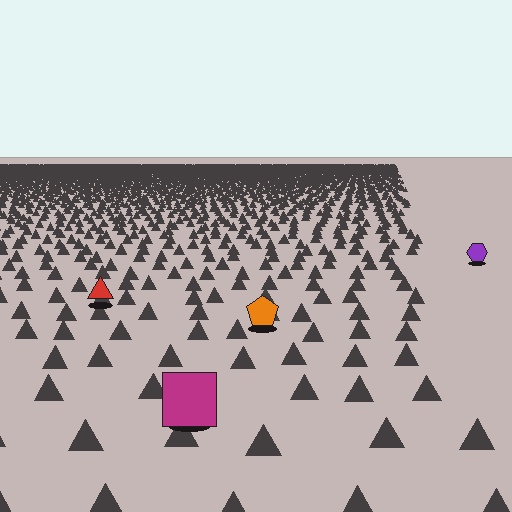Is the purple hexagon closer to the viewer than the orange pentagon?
No. The orange pentagon is closer — you can tell from the texture gradient: the ground texture is coarser near it.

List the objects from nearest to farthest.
From nearest to farthest: the magenta square, the orange pentagon, the red triangle, the purple hexagon.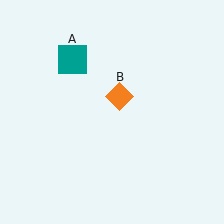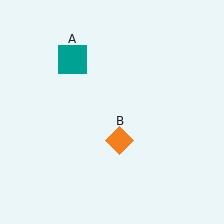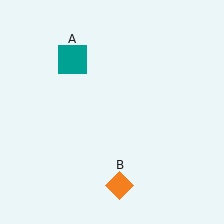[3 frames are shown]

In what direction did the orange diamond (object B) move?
The orange diamond (object B) moved down.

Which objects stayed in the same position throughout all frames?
Teal square (object A) remained stationary.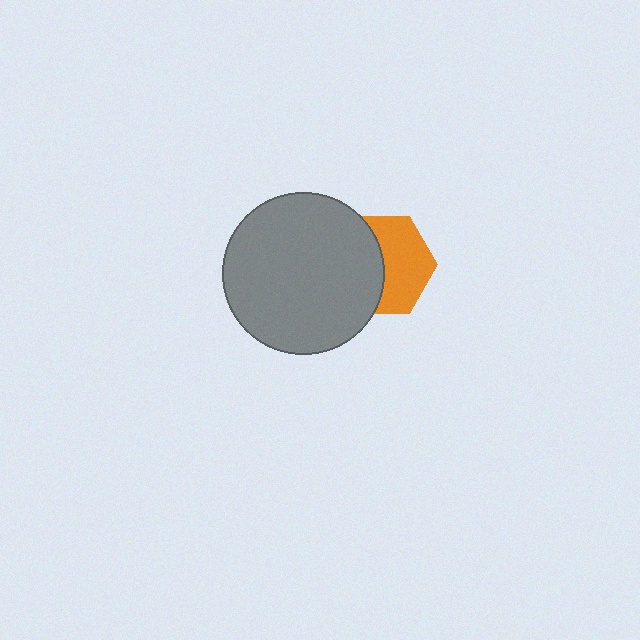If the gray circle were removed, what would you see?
You would see the complete orange hexagon.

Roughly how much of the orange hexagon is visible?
About half of it is visible (roughly 53%).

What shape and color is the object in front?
The object in front is a gray circle.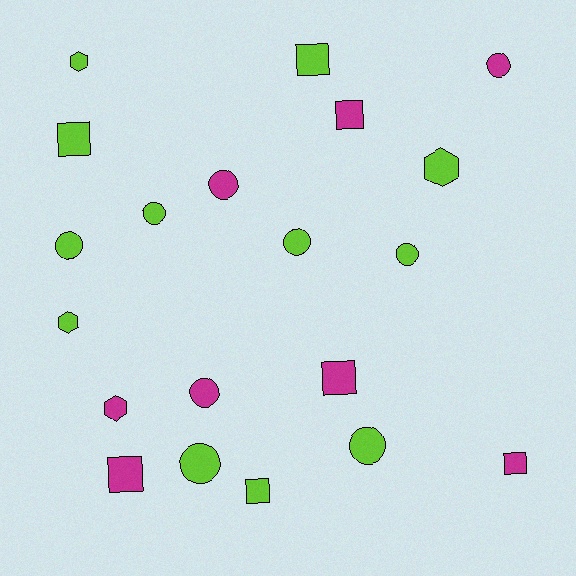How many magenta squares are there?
There are 4 magenta squares.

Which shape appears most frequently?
Circle, with 9 objects.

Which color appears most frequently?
Lime, with 12 objects.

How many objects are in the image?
There are 20 objects.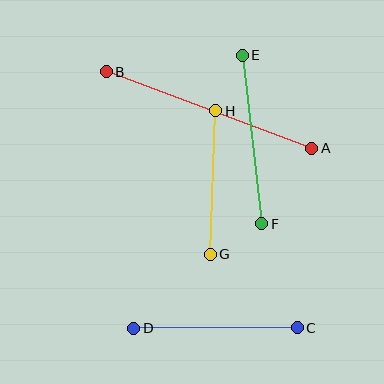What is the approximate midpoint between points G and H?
The midpoint is at approximately (213, 183) pixels.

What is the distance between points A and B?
The distance is approximately 219 pixels.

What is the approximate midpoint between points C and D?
The midpoint is at approximately (216, 328) pixels.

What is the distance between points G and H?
The distance is approximately 144 pixels.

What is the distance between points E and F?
The distance is approximately 170 pixels.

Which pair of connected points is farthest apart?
Points A and B are farthest apart.